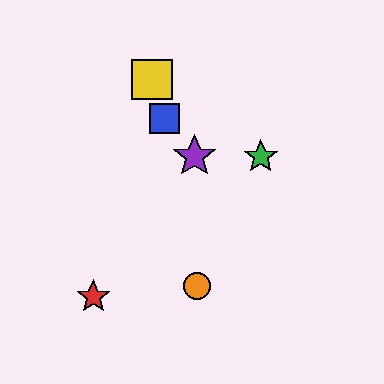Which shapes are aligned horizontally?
The green star, the purple star are aligned horizontally.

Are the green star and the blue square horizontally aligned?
No, the green star is at y≈156 and the blue square is at y≈119.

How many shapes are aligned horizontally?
2 shapes (the green star, the purple star) are aligned horizontally.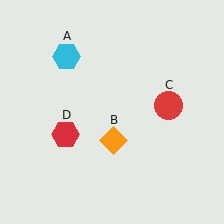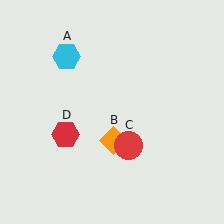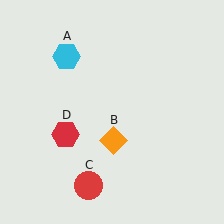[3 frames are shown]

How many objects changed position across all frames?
1 object changed position: red circle (object C).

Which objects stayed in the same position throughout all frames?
Cyan hexagon (object A) and orange diamond (object B) and red hexagon (object D) remained stationary.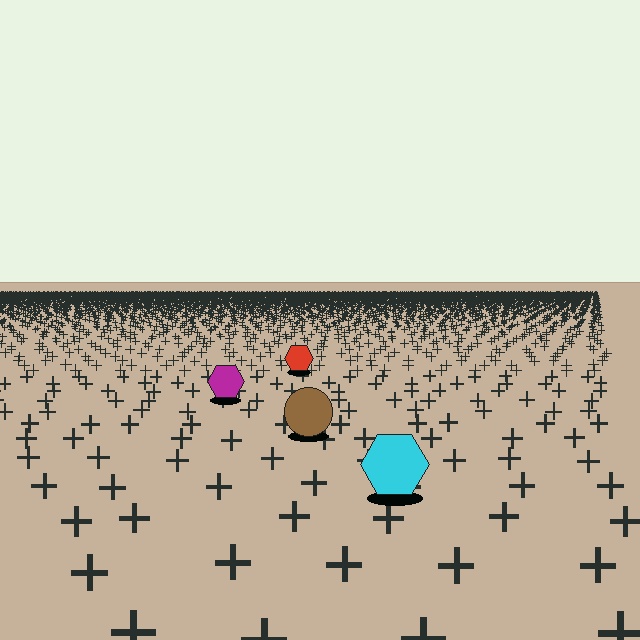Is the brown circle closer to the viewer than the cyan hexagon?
No. The cyan hexagon is closer — you can tell from the texture gradient: the ground texture is coarser near it.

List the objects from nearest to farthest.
From nearest to farthest: the cyan hexagon, the brown circle, the magenta hexagon, the red hexagon.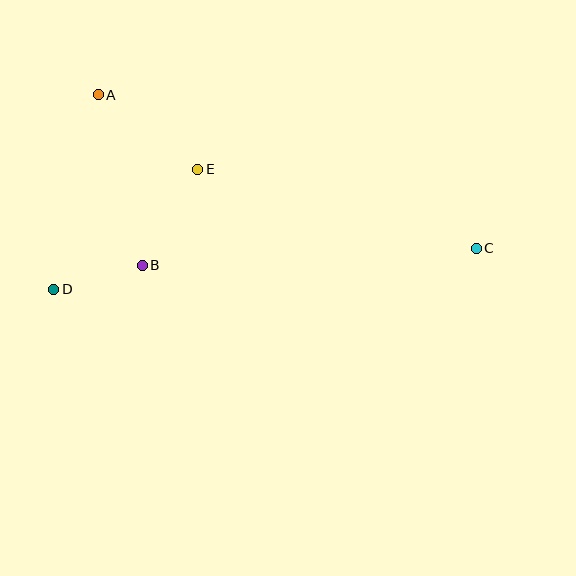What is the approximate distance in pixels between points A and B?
The distance between A and B is approximately 176 pixels.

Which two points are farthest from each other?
Points C and D are farthest from each other.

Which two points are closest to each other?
Points B and D are closest to each other.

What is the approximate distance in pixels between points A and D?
The distance between A and D is approximately 200 pixels.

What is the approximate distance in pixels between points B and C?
The distance between B and C is approximately 335 pixels.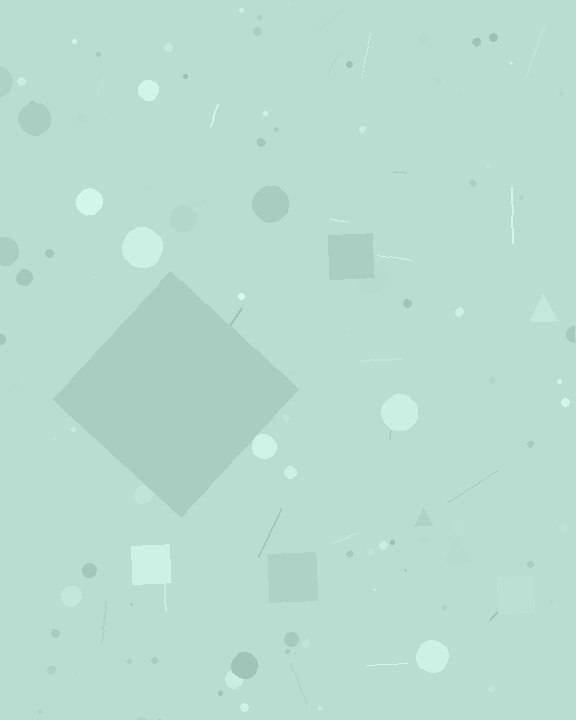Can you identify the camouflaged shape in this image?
The camouflaged shape is a diamond.